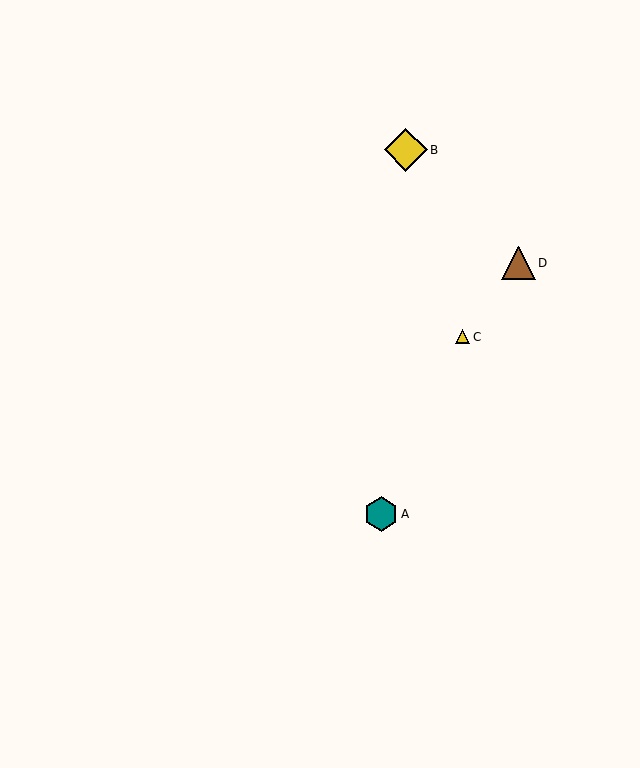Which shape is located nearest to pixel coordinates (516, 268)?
The brown triangle (labeled D) at (518, 263) is nearest to that location.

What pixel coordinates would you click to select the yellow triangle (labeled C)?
Click at (463, 337) to select the yellow triangle C.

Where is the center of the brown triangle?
The center of the brown triangle is at (518, 263).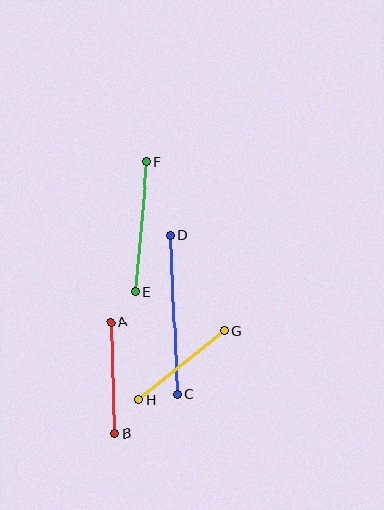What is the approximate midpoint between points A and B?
The midpoint is at approximately (113, 378) pixels.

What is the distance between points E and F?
The distance is approximately 131 pixels.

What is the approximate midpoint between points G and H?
The midpoint is at approximately (181, 365) pixels.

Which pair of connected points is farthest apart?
Points C and D are farthest apart.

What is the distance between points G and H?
The distance is approximately 110 pixels.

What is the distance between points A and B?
The distance is approximately 111 pixels.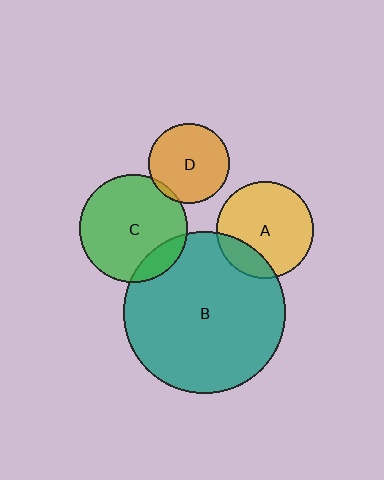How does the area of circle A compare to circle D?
Approximately 1.4 times.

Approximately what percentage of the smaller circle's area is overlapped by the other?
Approximately 5%.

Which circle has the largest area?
Circle B (teal).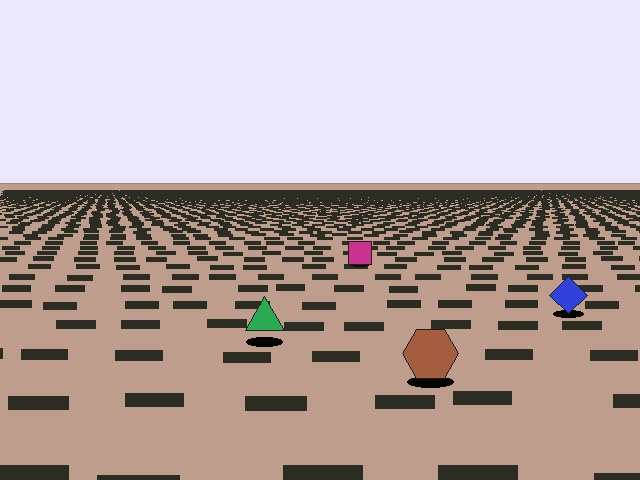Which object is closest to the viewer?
The brown hexagon is closest. The texture marks near it are larger and more spread out.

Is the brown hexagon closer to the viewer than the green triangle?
Yes. The brown hexagon is closer — you can tell from the texture gradient: the ground texture is coarser near it.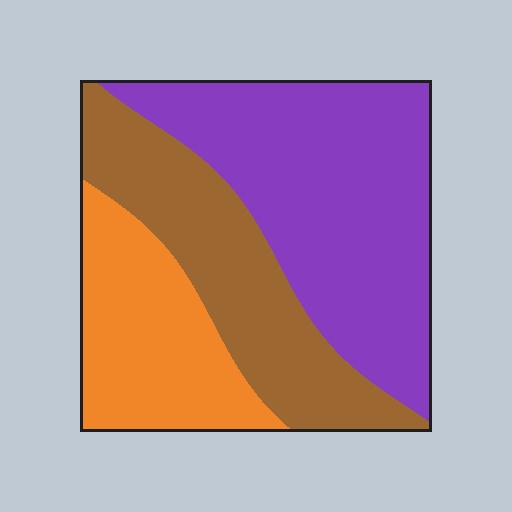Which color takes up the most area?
Purple, at roughly 45%.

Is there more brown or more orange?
Brown.